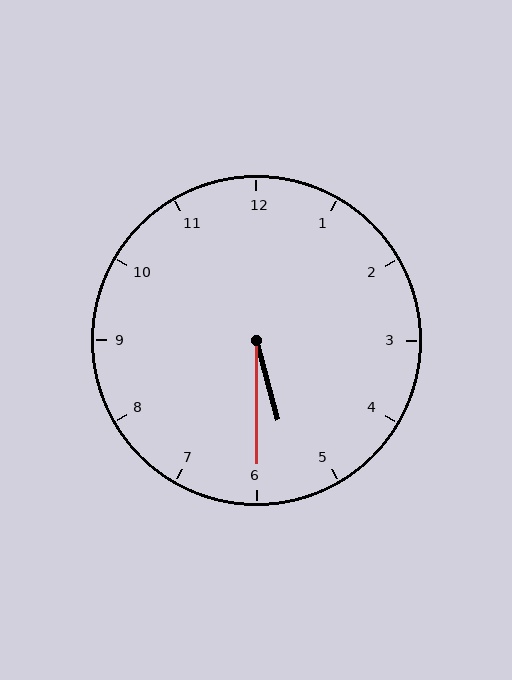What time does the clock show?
5:30.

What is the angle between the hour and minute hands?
Approximately 15 degrees.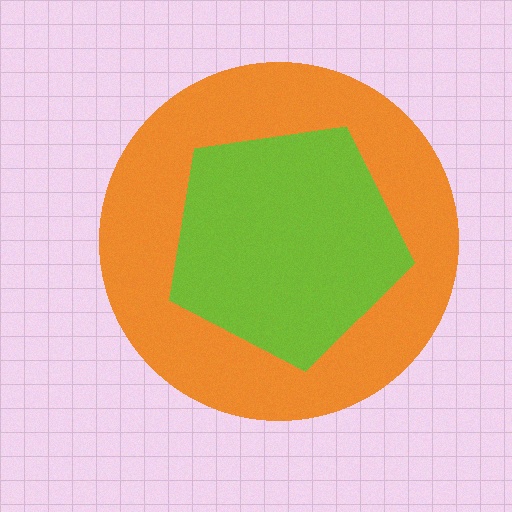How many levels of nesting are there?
2.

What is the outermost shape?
The orange circle.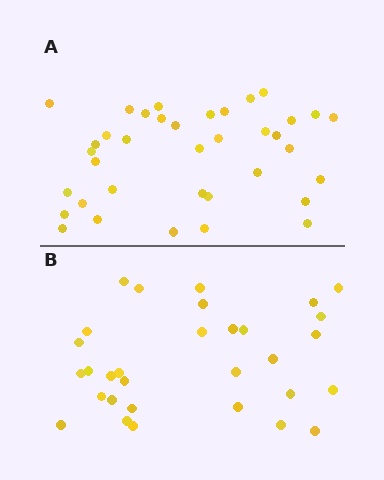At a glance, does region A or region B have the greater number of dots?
Region A (the top region) has more dots.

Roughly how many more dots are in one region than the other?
Region A has about 6 more dots than region B.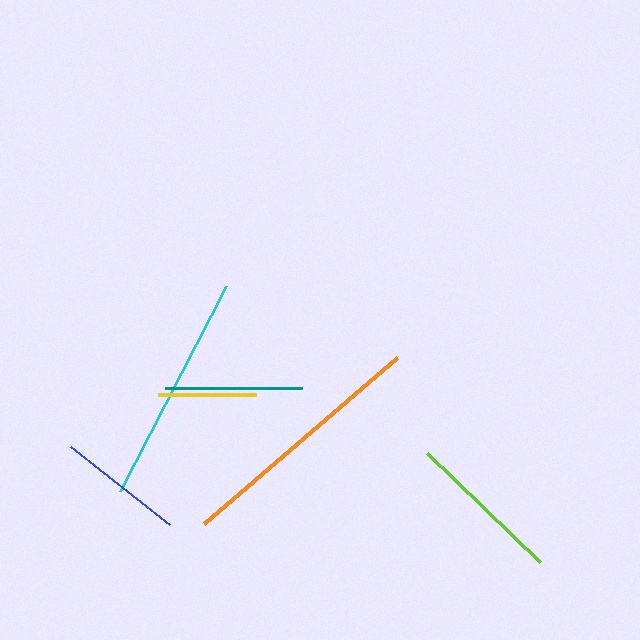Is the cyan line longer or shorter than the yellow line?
The cyan line is longer than the yellow line.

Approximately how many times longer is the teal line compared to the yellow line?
The teal line is approximately 1.4 times the length of the yellow line.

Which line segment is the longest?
The orange line is the longest at approximately 255 pixels.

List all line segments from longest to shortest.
From longest to shortest: orange, cyan, lime, teal, blue, yellow.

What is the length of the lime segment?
The lime segment is approximately 157 pixels long.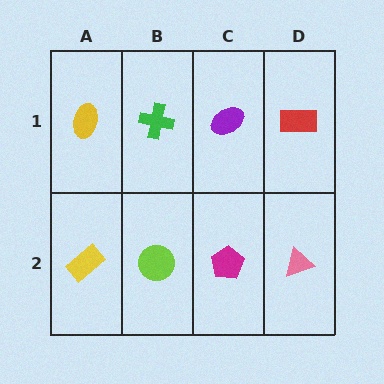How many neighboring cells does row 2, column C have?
3.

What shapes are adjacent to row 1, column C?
A magenta pentagon (row 2, column C), a green cross (row 1, column B), a red rectangle (row 1, column D).